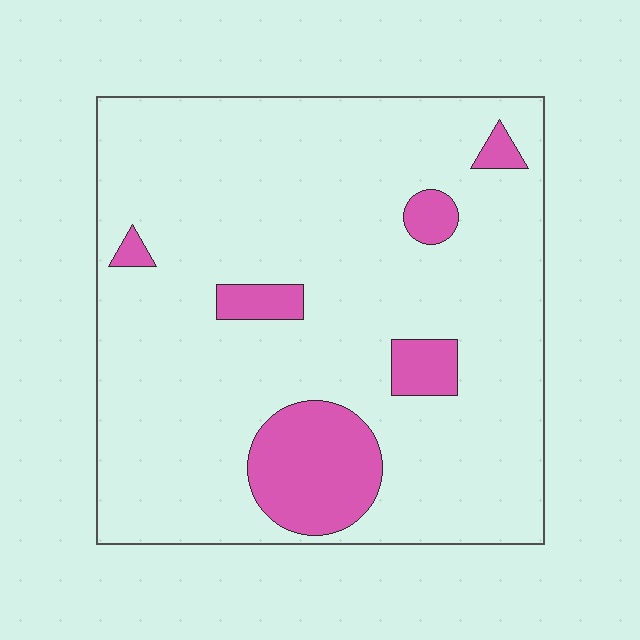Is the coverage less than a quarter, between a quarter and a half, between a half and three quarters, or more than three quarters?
Less than a quarter.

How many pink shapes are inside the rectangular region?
6.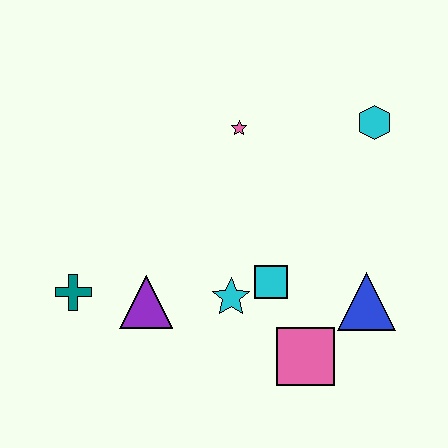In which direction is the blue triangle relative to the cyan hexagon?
The blue triangle is below the cyan hexagon.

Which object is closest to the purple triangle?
The teal cross is closest to the purple triangle.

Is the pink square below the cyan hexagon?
Yes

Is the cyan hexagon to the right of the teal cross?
Yes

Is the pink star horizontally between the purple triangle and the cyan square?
Yes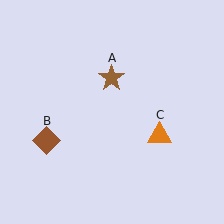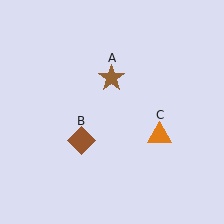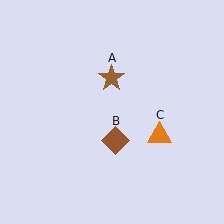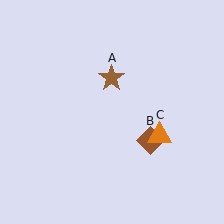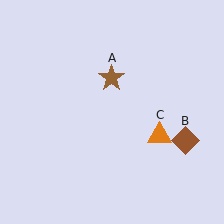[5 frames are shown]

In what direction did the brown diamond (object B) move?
The brown diamond (object B) moved right.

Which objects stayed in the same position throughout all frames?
Brown star (object A) and orange triangle (object C) remained stationary.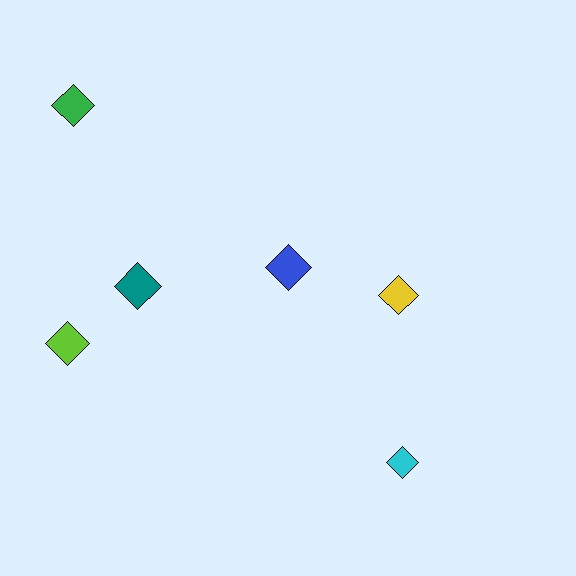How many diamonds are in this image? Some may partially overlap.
There are 6 diamonds.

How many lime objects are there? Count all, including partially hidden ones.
There is 1 lime object.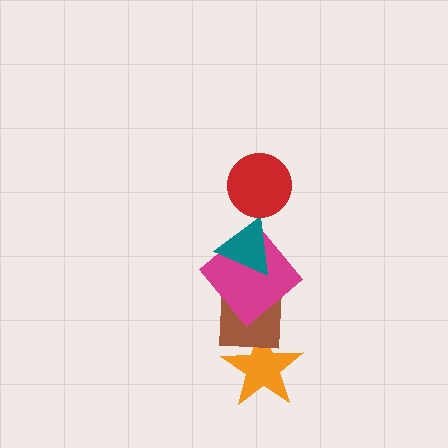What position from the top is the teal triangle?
The teal triangle is 2nd from the top.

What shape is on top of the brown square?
The magenta diamond is on top of the brown square.